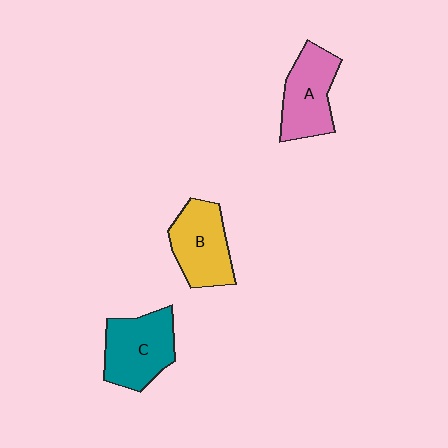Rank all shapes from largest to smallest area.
From largest to smallest: C (teal), B (yellow), A (pink).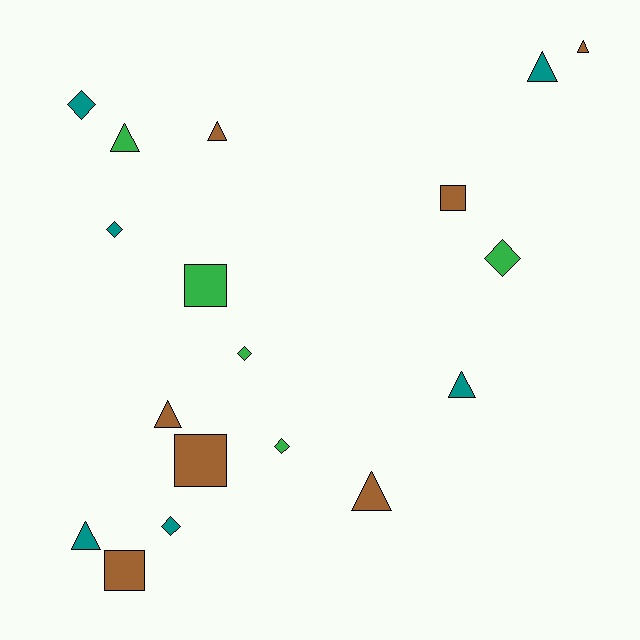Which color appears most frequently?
Brown, with 7 objects.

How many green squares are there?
There is 1 green square.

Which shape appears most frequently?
Triangle, with 8 objects.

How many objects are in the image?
There are 18 objects.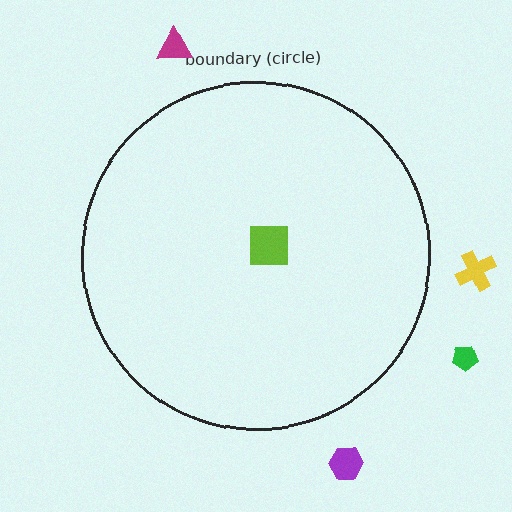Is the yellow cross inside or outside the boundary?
Outside.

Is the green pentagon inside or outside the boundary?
Outside.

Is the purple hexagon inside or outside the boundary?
Outside.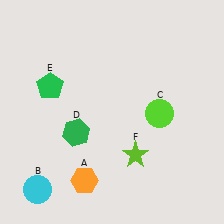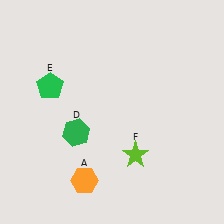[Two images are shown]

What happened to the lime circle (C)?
The lime circle (C) was removed in Image 2. It was in the bottom-right area of Image 1.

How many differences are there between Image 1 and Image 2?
There are 2 differences between the two images.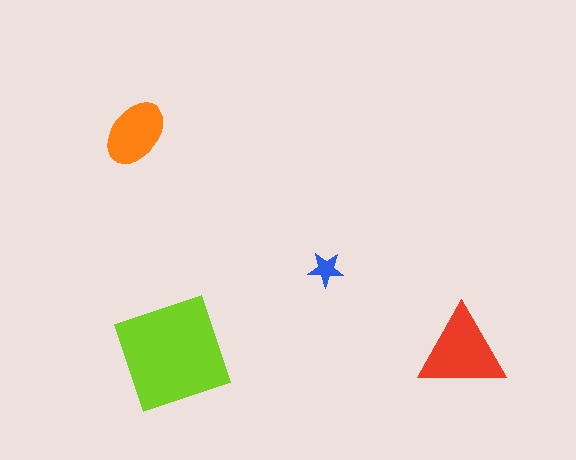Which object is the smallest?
The blue star.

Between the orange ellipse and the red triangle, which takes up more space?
The red triangle.